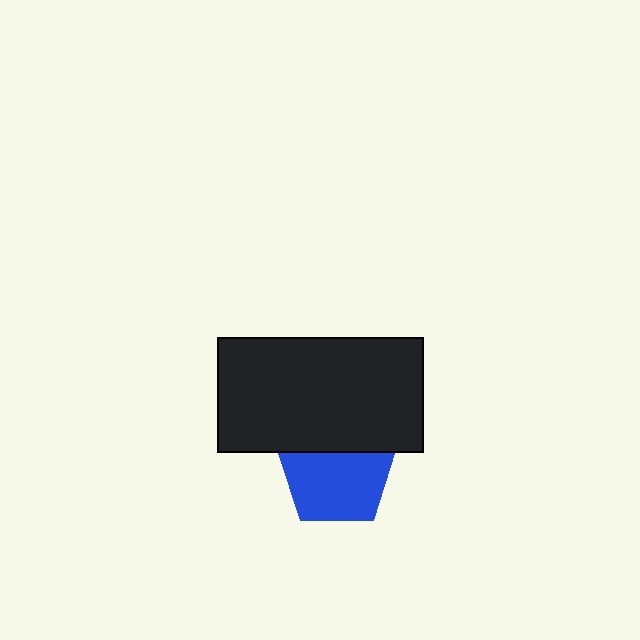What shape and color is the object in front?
The object in front is a black rectangle.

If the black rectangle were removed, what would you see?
You would see the complete blue pentagon.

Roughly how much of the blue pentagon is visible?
Most of it is visible (roughly 69%).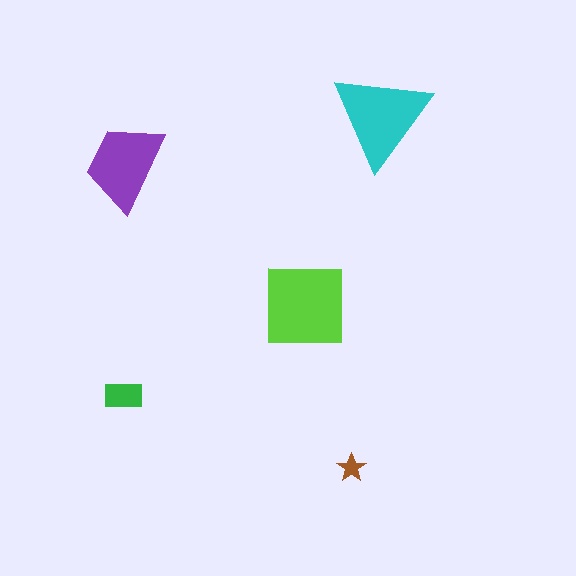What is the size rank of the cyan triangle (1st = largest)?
2nd.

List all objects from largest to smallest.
The lime square, the cyan triangle, the purple trapezoid, the green rectangle, the brown star.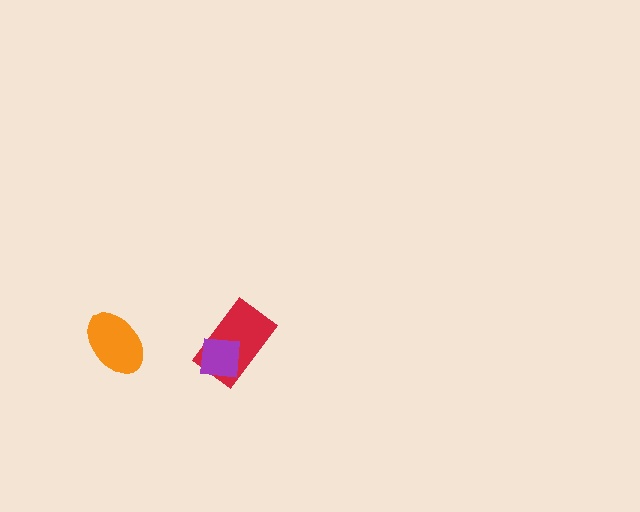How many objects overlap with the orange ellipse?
0 objects overlap with the orange ellipse.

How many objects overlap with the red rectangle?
1 object overlaps with the red rectangle.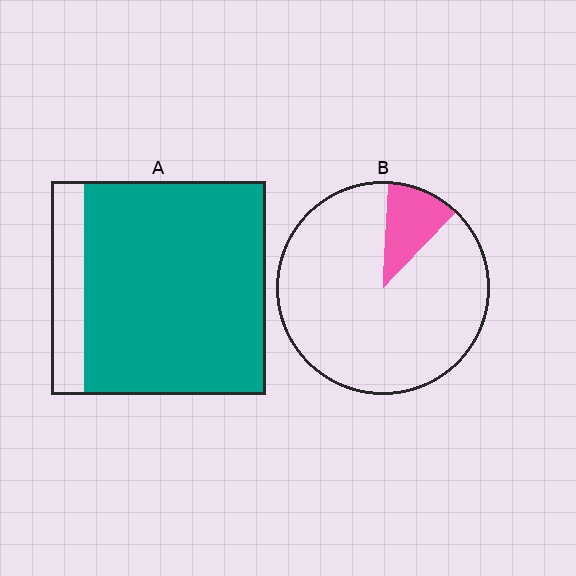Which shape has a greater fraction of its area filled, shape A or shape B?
Shape A.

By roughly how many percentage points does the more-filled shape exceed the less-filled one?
By roughly 75 percentage points (A over B).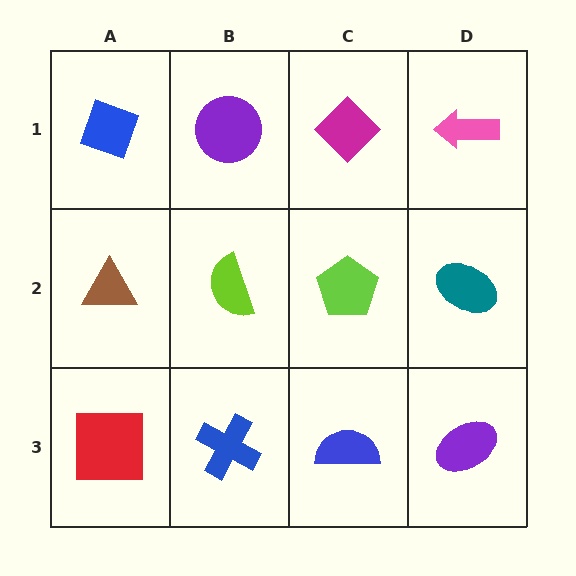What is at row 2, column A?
A brown triangle.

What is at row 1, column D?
A pink arrow.